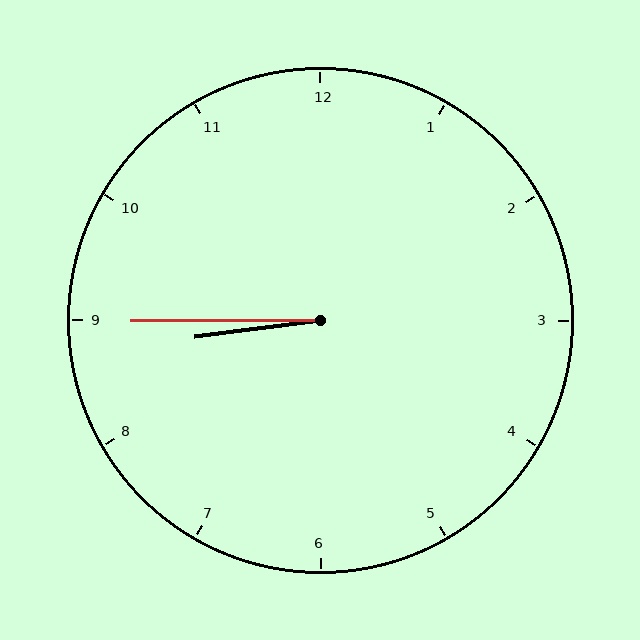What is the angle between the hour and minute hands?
Approximately 8 degrees.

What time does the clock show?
8:45.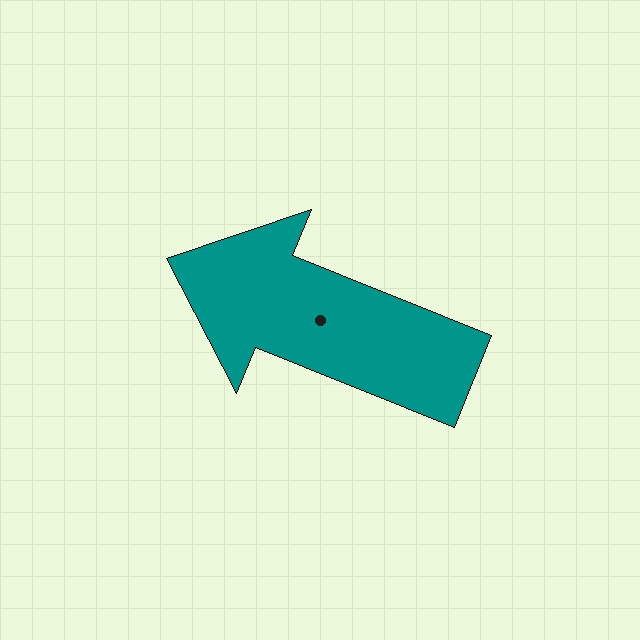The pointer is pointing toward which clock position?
Roughly 10 o'clock.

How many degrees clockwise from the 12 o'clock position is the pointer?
Approximately 292 degrees.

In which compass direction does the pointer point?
West.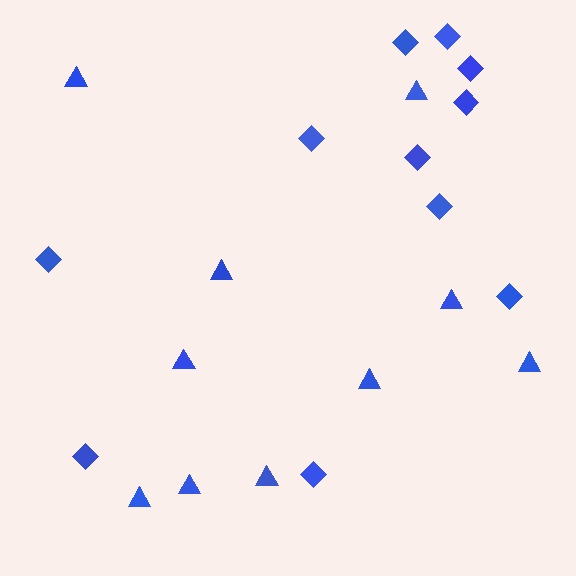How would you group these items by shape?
There are 2 groups: one group of triangles (10) and one group of diamonds (11).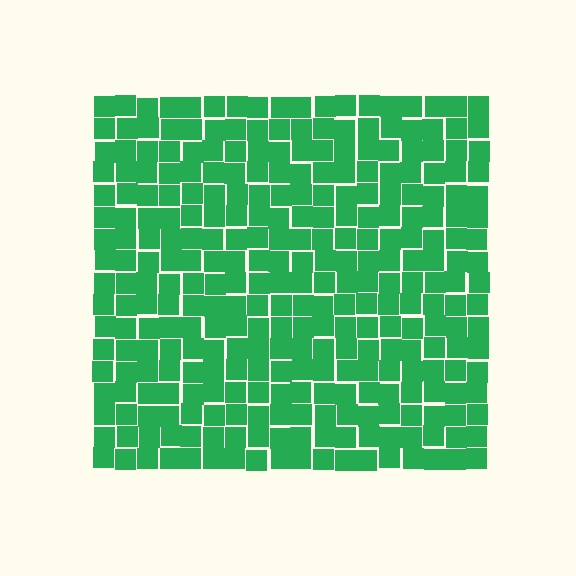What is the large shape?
The large shape is a square.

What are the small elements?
The small elements are squares.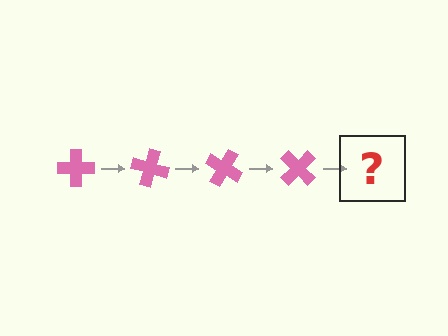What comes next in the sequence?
The next element should be a pink cross rotated 60 degrees.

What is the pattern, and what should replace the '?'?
The pattern is that the cross rotates 15 degrees each step. The '?' should be a pink cross rotated 60 degrees.